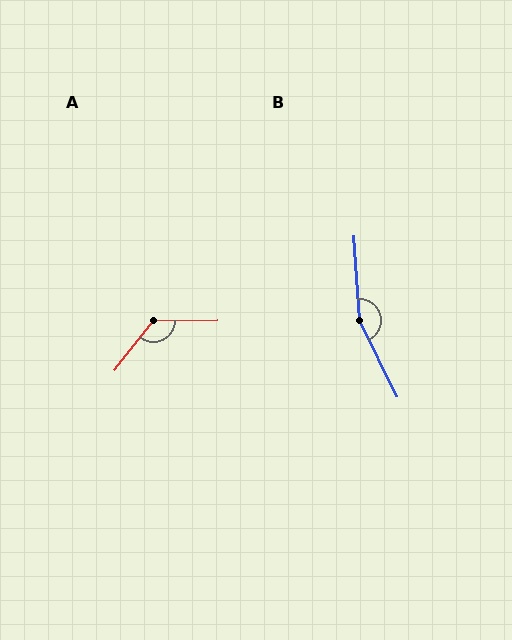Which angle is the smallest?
A, at approximately 129 degrees.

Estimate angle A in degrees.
Approximately 129 degrees.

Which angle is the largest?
B, at approximately 158 degrees.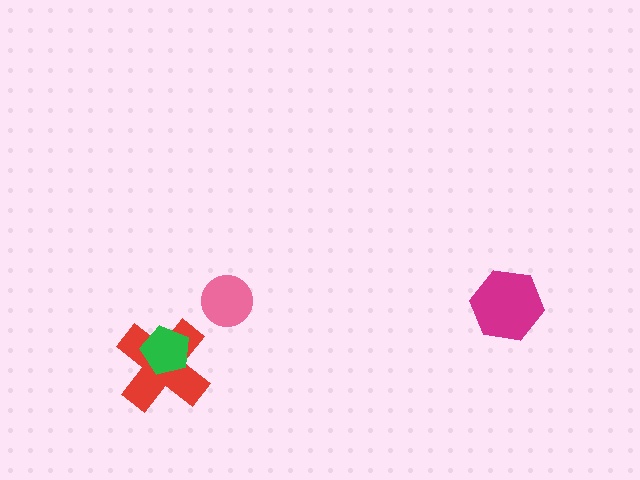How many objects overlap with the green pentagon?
1 object overlaps with the green pentagon.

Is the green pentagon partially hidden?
No, no other shape covers it.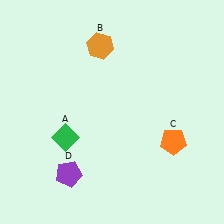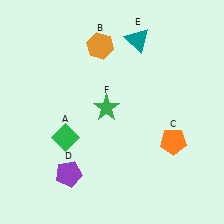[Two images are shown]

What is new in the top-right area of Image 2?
A teal triangle (E) was added in the top-right area of Image 2.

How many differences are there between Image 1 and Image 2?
There are 2 differences between the two images.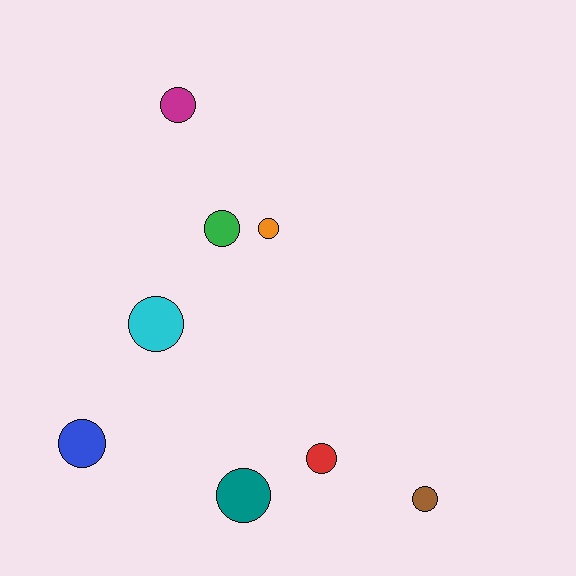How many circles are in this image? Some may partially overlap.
There are 8 circles.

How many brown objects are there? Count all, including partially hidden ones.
There is 1 brown object.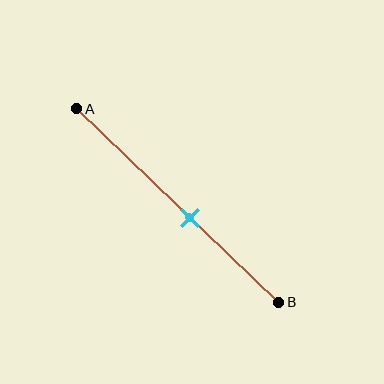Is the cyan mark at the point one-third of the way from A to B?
No, the mark is at about 55% from A, not at the 33% one-third point.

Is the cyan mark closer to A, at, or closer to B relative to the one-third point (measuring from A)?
The cyan mark is closer to point B than the one-third point of segment AB.